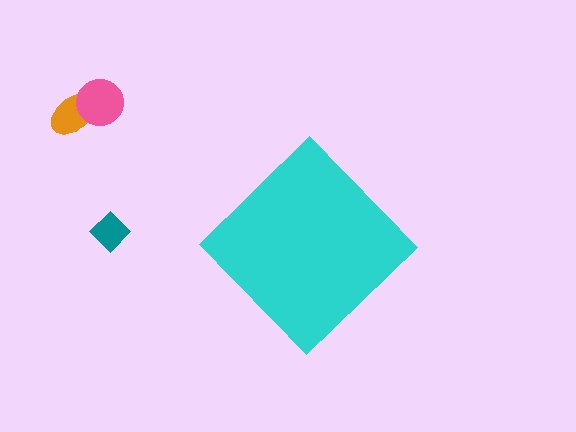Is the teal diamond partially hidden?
No, the teal diamond is fully visible.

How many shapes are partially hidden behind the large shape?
0 shapes are partially hidden.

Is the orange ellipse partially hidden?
No, the orange ellipse is fully visible.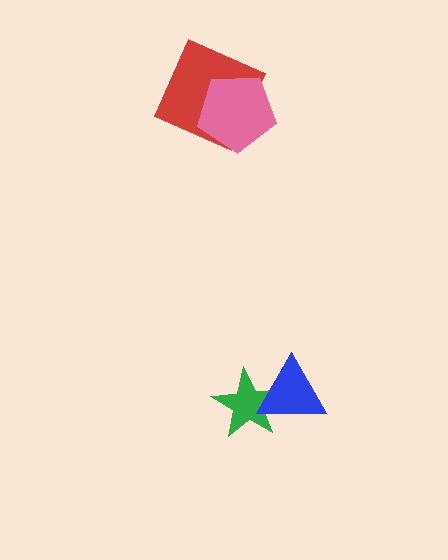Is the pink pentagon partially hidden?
No, no other shape covers it.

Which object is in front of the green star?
The blue triangle is in front of the green star.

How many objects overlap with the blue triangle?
1 object overlaps with the blue triangle.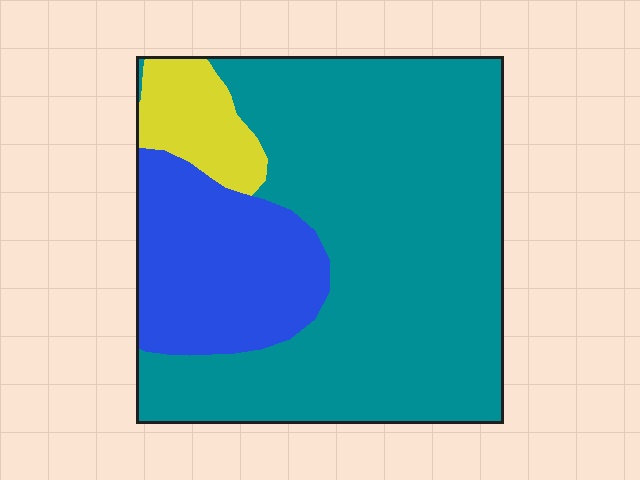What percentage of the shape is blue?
Blue covers about 25% of the shape.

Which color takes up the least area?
Yellow, at roughly 10%.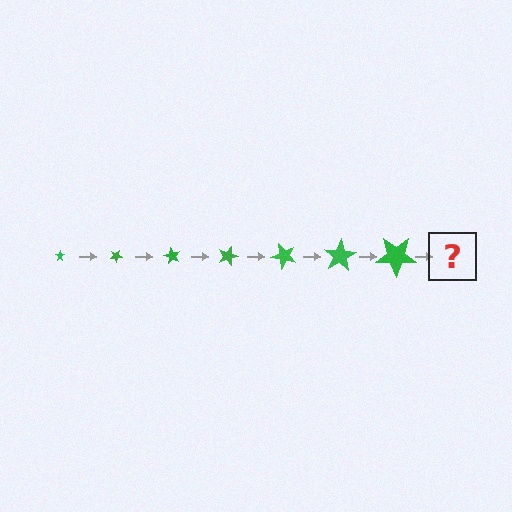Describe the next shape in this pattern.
It should be a star, larger than the previous one and rotated 210 degrees from the start.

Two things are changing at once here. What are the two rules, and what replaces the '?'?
The two rules are that the star grows larger each step and it rotates 30 degrees each step. The '?' should be a star, larger than the previous one and rotated 210 degrees from the start.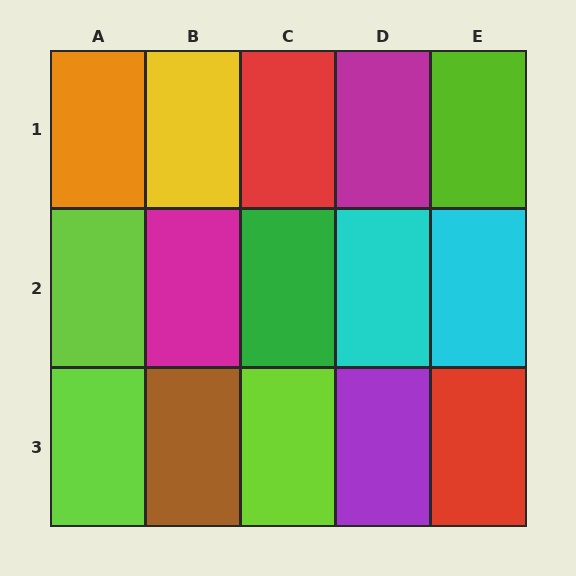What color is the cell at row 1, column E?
Lime.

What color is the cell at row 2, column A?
Lime.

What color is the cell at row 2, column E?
Cyan.